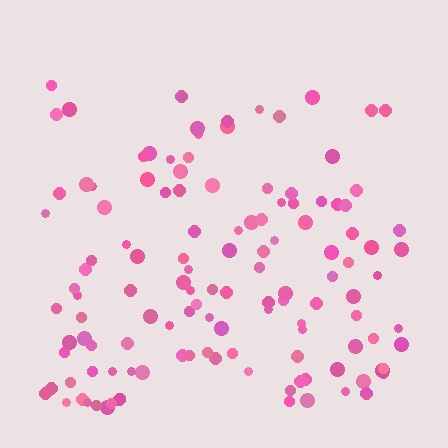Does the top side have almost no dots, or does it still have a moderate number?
Still a moderate number, just noticeably fewer than the bottom.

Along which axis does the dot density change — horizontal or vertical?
Vertical.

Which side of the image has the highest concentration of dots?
The bottom.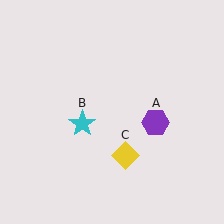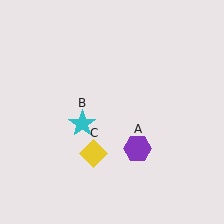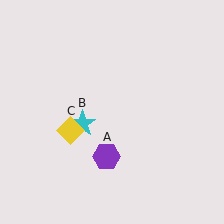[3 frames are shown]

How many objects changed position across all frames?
2 objects changed position: purple hexagon (object A), yellow diamond (object C).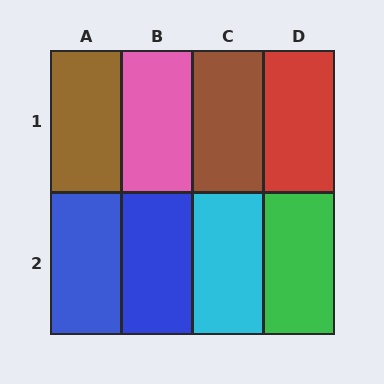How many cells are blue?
2 cells are blue.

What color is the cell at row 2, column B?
Blue.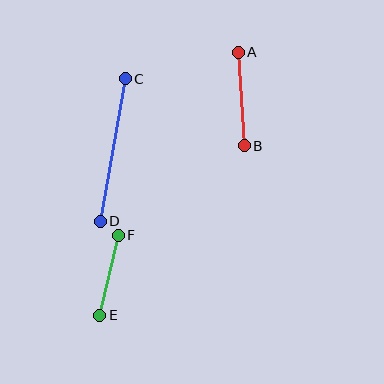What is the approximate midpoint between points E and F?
The midpoint is at approximately (109, 275) pixels.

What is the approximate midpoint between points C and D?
The midpoint is at approximately (113, 150) pixels.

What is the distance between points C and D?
The distance is approximately 145 pixels.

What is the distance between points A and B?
The distance is approximately 94 pixels.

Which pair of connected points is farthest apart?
Points C and D are farthest apart.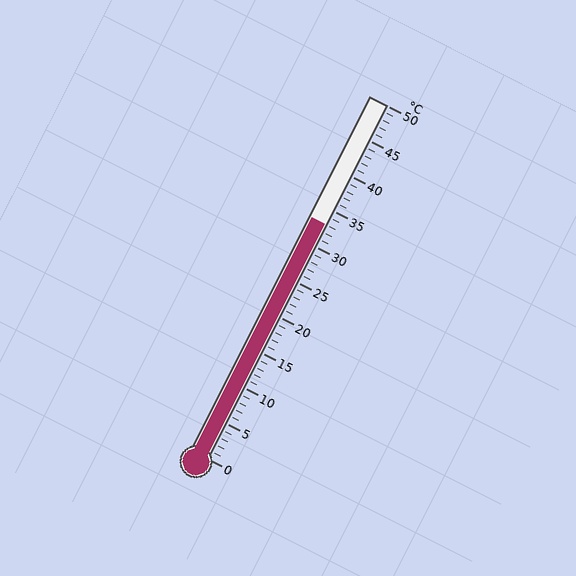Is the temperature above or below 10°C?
The temperature is above 10°C.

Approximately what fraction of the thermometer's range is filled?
The thermometer is filled to approximately 65% of its range.